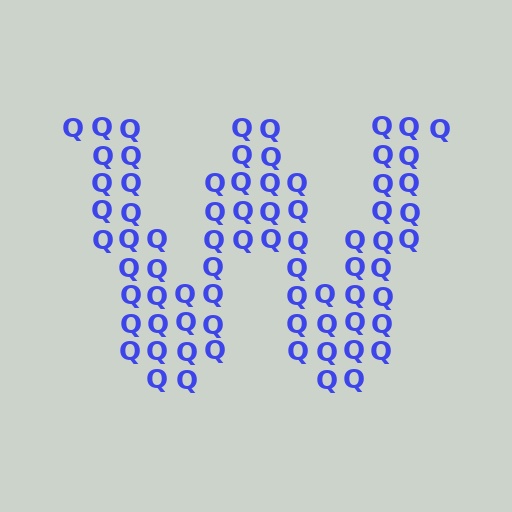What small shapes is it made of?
It is made of small letter Q's.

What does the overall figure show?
The overall figure shows the letter W.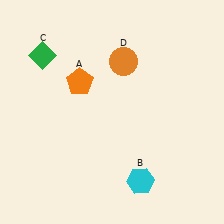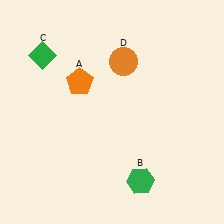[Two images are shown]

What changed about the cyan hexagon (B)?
In Image 1, B is cyan. In Image 2, it changed to green.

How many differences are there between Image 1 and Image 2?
There is 1 difference between the two images.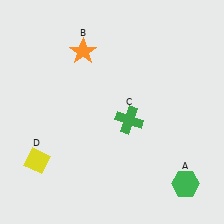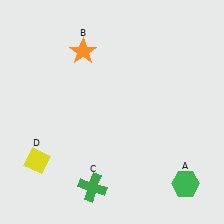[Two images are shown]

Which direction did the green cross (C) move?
The green cross (C) moved down.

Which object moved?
The green cross (C) moved down.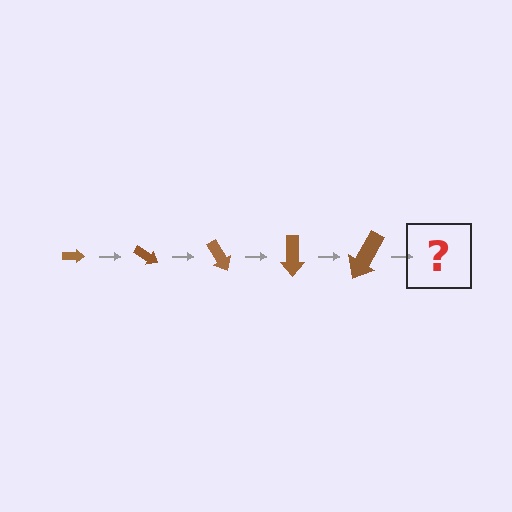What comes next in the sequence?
The next element should be an arrow, larger than the previous one and rotated 150 degrees from the start.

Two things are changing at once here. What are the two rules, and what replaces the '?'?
The two rules are that the arrow grows larger each step and it rotates 30 degrees each step. The '?' should be an arrow, larger than the previous one and rotated 150 degrees from the start.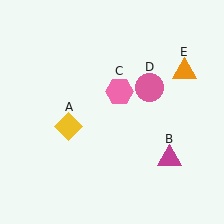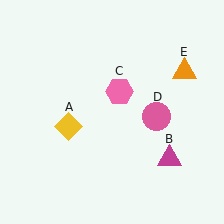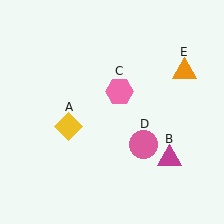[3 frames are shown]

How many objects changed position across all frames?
1 object changed position: pink circle (object D).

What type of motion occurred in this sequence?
The pink circle (object D) rotated clockwise around the center of the scene.